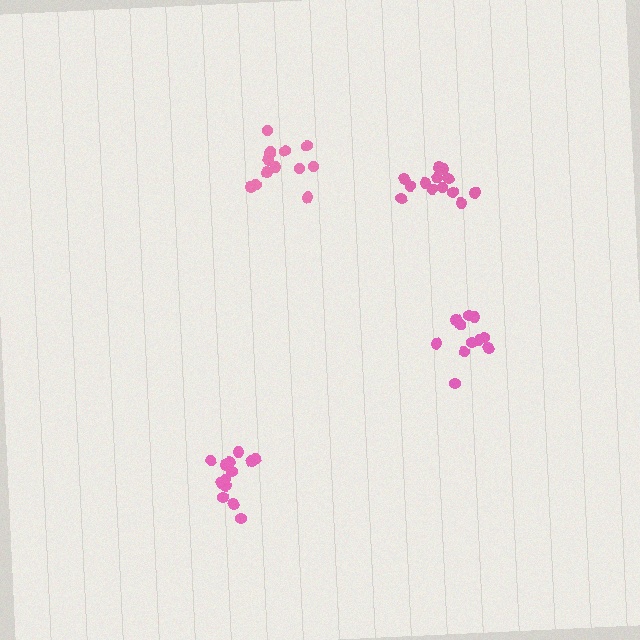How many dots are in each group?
Group 1: 13 dots, Group 2: 13 dots, Group 3: 11 dots, Group 4: 13 dots (50 total).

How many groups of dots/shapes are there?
There are 4 groups.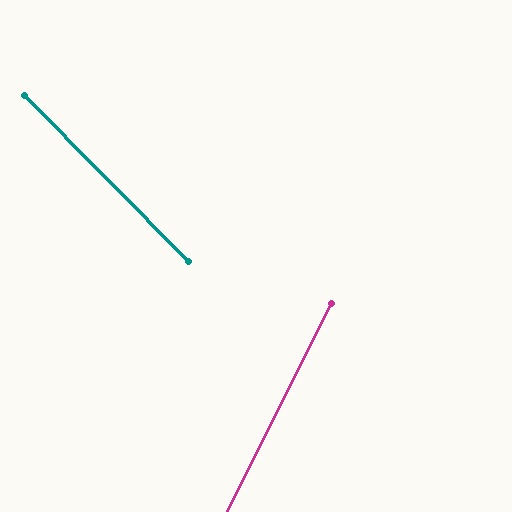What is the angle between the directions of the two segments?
Approximately 72 degrees.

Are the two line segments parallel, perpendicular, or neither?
Neither parallel nor perpendicular — they differ by about 72°.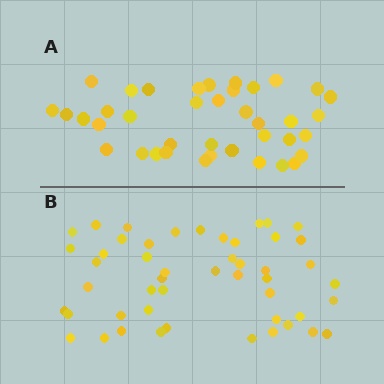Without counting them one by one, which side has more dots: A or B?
Region B (the bottom region) has more dots.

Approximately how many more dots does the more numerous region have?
Region B has roughly 10 or so more dots than region A.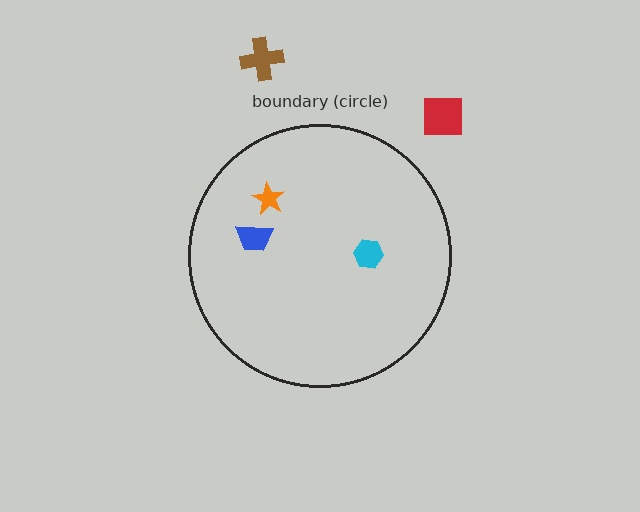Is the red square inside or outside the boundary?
Outside.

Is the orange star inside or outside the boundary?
Inside.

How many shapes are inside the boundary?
3 inside, 2 outside.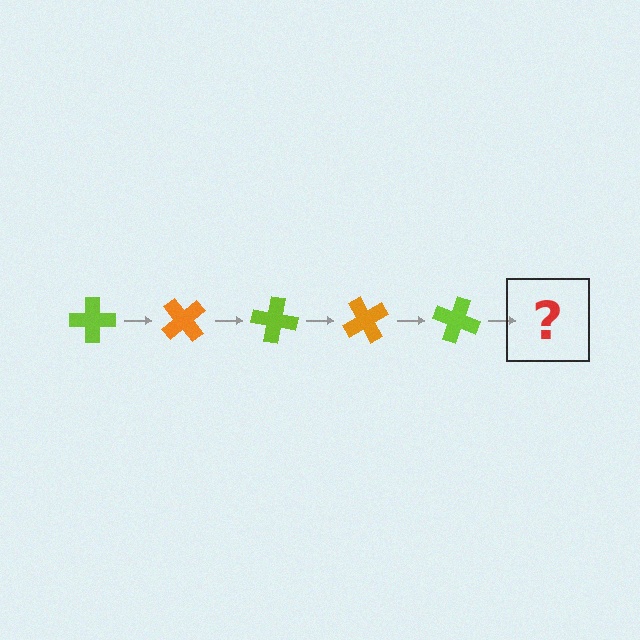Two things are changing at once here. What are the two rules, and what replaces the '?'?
The two rules are that it rotates 50 degrees each step and the color cycles through lime and orange. The '?' should be an orange cross, rotated 250 degrees from the start.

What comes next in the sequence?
The next element should be an orange cross, rotated 250 degrees from the start.